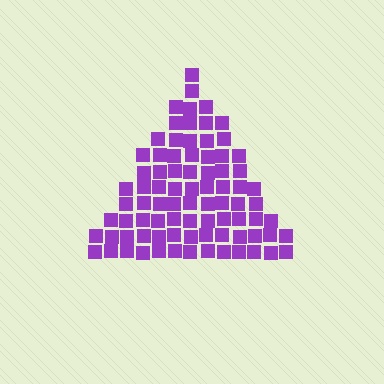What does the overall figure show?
The overall figure shows a triangle.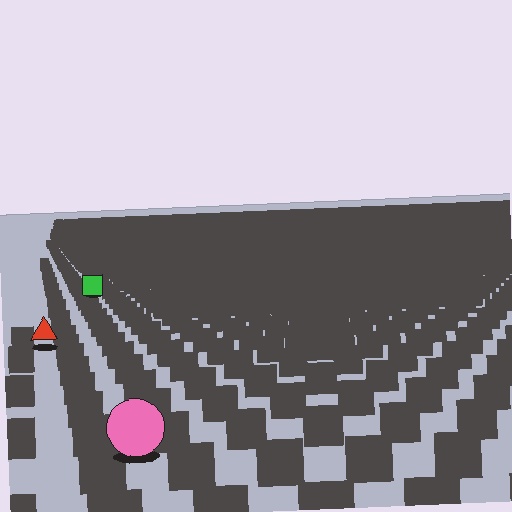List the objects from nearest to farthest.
From nearest to farthest: the pink circle, the red triangle, the green square.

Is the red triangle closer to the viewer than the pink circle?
No. The pink circle is closer — you can tell from the texture gradient: the ground texture is coarser near it.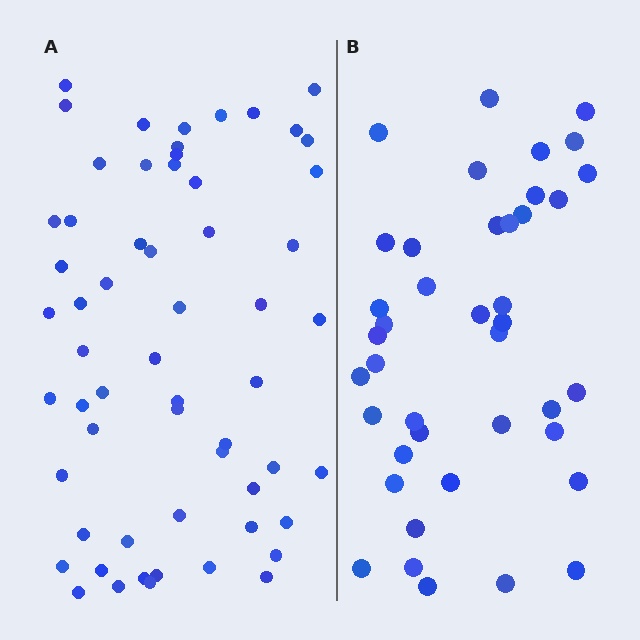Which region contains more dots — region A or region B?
Region A (the left region) has more dots.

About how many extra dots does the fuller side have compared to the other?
Region A has approximately 20 more dots than region B.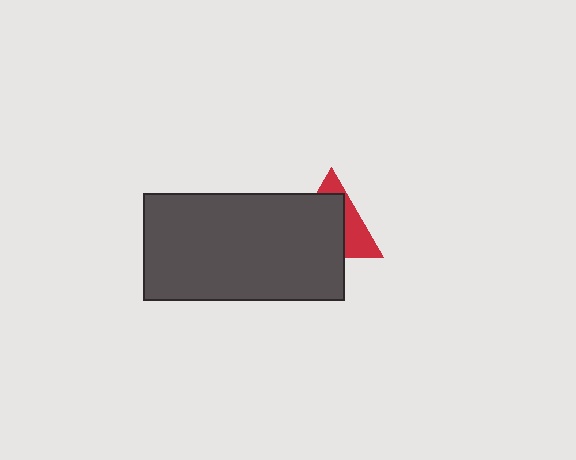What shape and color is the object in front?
The object in front is a dark gray rectangle.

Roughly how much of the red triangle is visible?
A small part of it is visible (roughly 36%).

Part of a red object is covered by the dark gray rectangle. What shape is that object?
It is a triangle.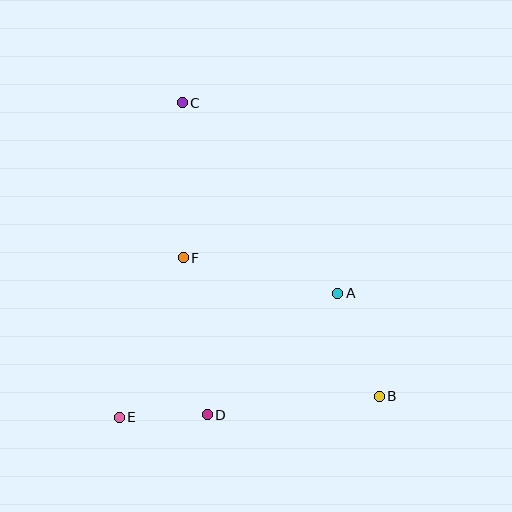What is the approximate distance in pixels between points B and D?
The distance between B and D is approximately 173 pixels.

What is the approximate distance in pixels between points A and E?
The distance between A and E is approximately 251 pixels.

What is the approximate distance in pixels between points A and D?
The distance between A and D is approximately 179 pixels.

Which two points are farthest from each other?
Points B and C are farthest from each other.